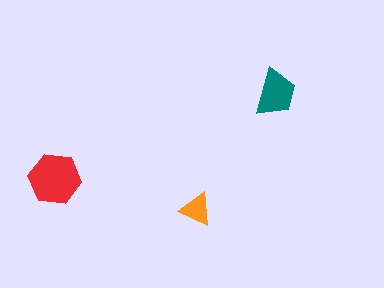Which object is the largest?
The red hexagon.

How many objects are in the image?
There are 3 objects in the image.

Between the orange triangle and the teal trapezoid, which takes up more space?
The teal trapezoid.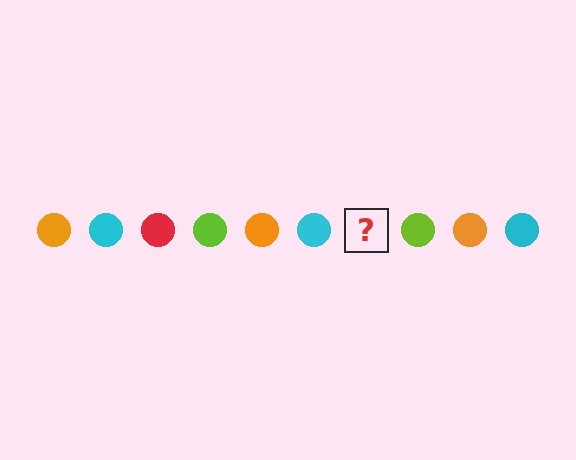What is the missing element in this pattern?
The missing element is a red circle.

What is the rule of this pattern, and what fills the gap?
The rule is that the pattern cycles through orange, cyan, red, lime circles. The gap should be filled with a red circle.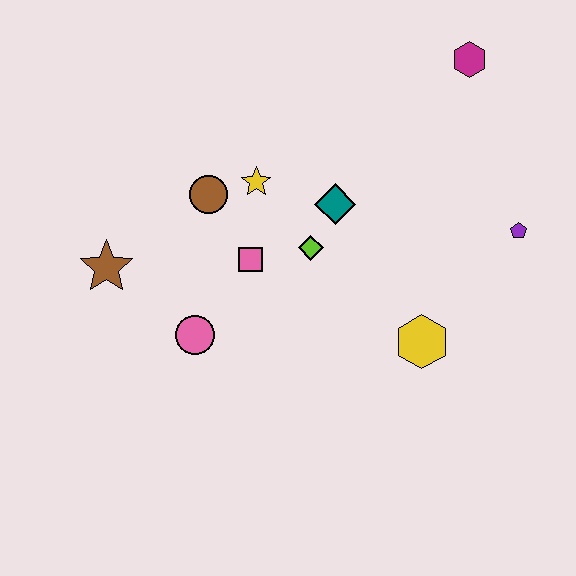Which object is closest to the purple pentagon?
The yellow hexagon is closest to the purple pentagon.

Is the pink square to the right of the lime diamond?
No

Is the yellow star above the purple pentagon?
Yes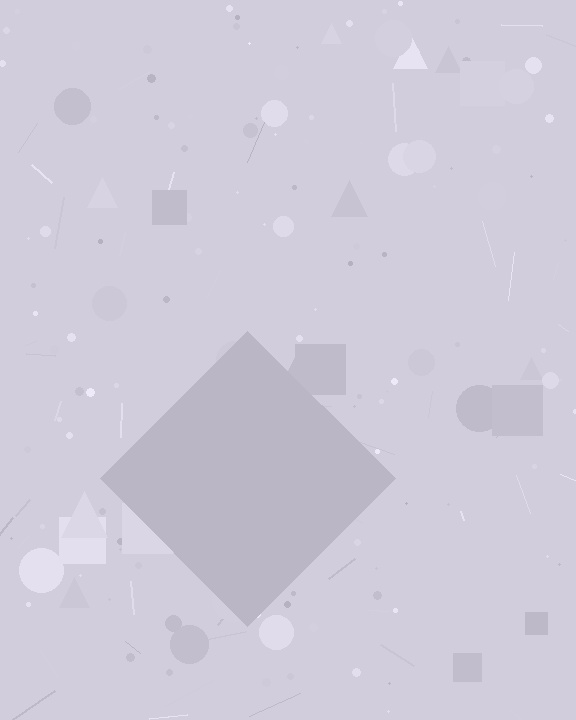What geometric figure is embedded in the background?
A diamond is embedded in the background.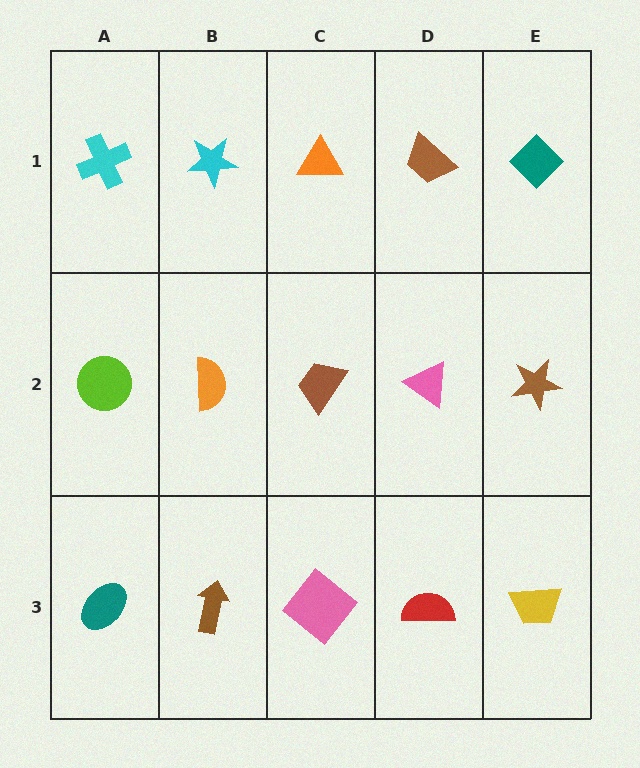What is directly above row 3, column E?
A brown star.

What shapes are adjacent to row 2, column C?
An orange triangle (row 1, column C), a pink diamond (row 3, column C), an orange semicircle (row 2, column B), a pink triangle (row 2, column D).